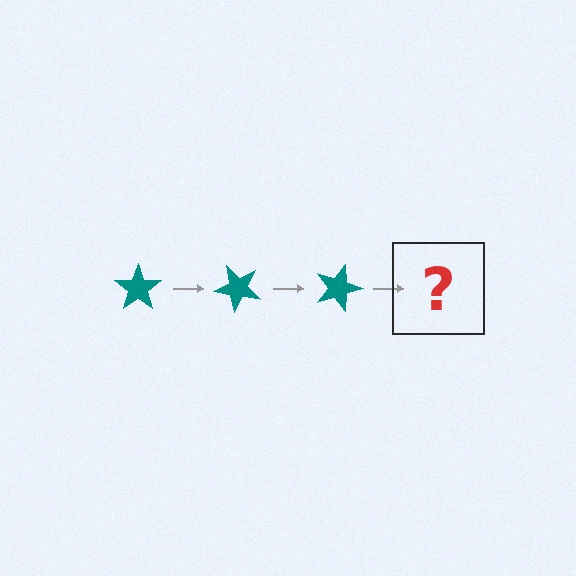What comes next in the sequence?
The next element should be a teal star rotated 135 degrees.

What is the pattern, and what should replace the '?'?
The pattern is that the star rotates 45 degrees each step. The '?' should be a teal star rotated 135 degrees.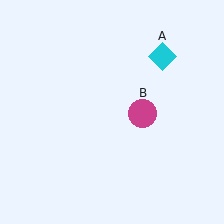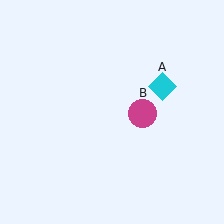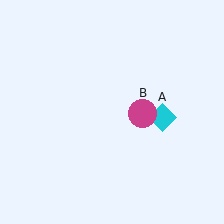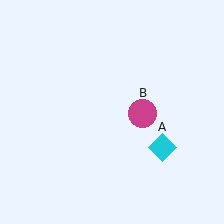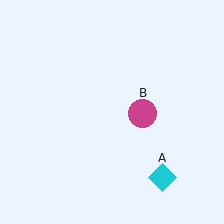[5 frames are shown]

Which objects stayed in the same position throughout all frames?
Magenta circle (object B) remained stationary.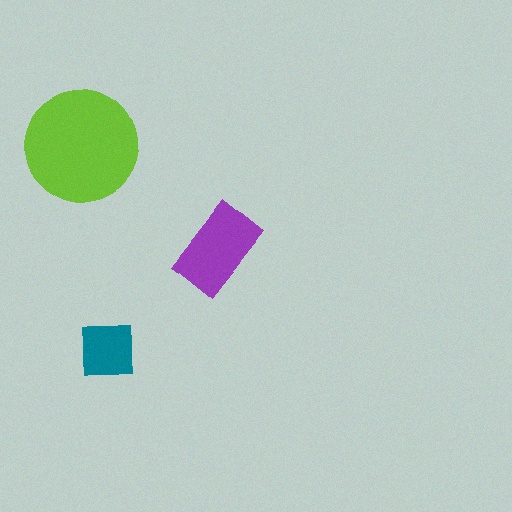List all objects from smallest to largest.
The teal square, the purple rectangle, the lime circle.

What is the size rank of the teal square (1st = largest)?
3rd.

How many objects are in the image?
There are 3 objects in the image.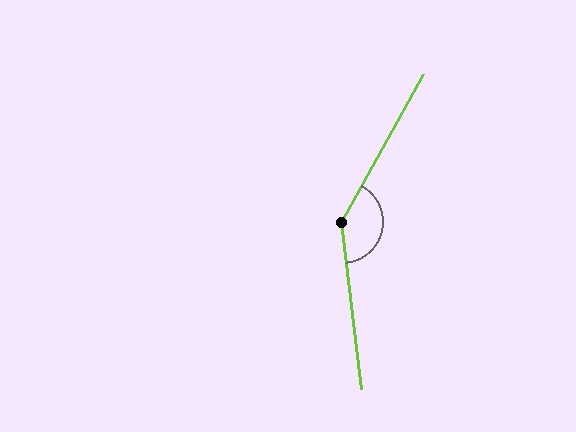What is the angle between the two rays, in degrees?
Approximately 144 degrees.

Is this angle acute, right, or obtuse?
It is obtuse.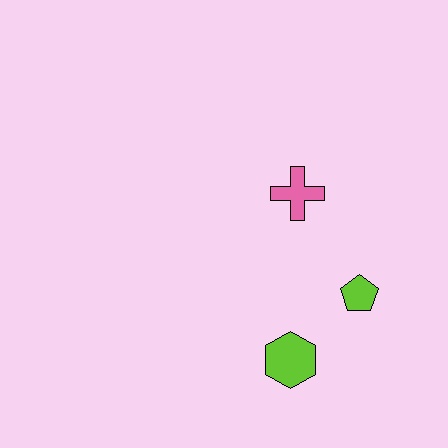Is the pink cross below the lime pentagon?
No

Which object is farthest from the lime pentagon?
The pink cross is farthest from the lime pentagon.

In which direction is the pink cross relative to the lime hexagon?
The pink cross is above the lime hexagon.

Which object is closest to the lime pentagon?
The lime hexagon is closest to the lime pentagon.